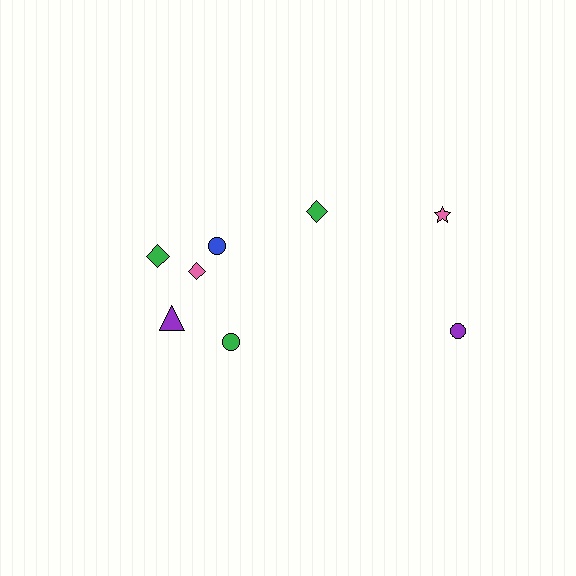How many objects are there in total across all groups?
There are 8 objects.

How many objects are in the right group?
There are 3 objects.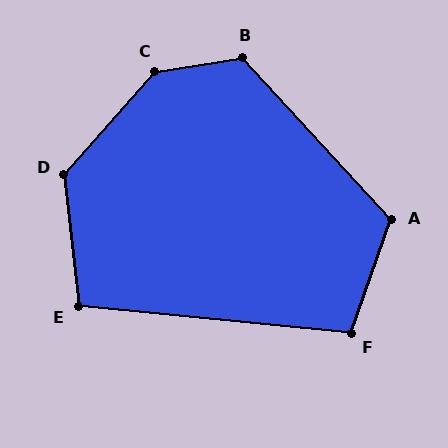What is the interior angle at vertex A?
Approximately 118 degrees (obtuse).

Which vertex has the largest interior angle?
C, at approximately 140 degrees.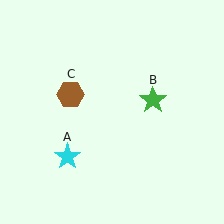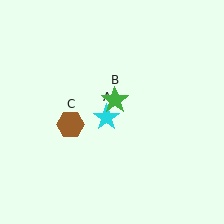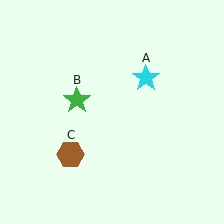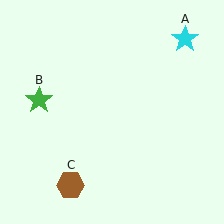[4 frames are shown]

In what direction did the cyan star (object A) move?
The cyan star (object A) moved up and to the right.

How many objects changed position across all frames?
3 objects changed position: cyan star (object A), green star (object B), brown hexagon (object C).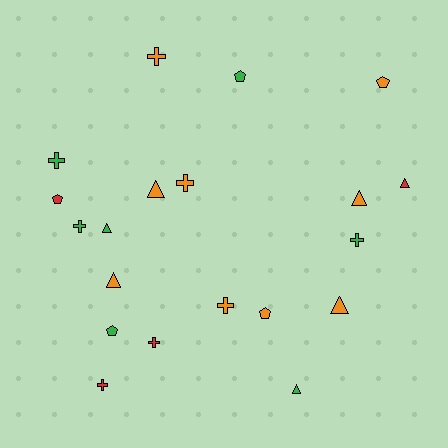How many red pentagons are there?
There is 1 red pentagon.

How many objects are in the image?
There are 20 objects.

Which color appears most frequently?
Orange, with 9 objects.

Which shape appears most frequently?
Cross, with 8 objects.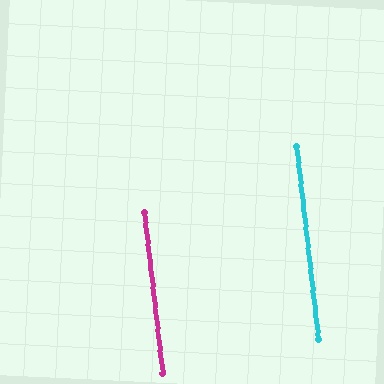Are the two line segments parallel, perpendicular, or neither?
Parallel — their directions differ by only 0.1°.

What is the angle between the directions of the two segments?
Approximately 0 degrees.